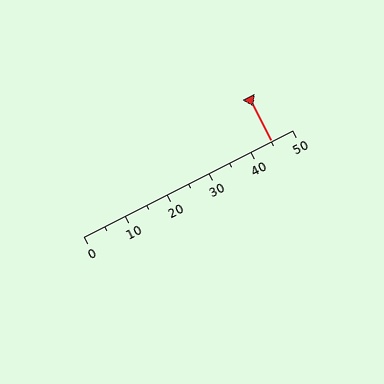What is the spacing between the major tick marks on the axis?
The major ticks are spaced 10 apart.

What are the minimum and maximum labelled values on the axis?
The axis runs from 0 to 50.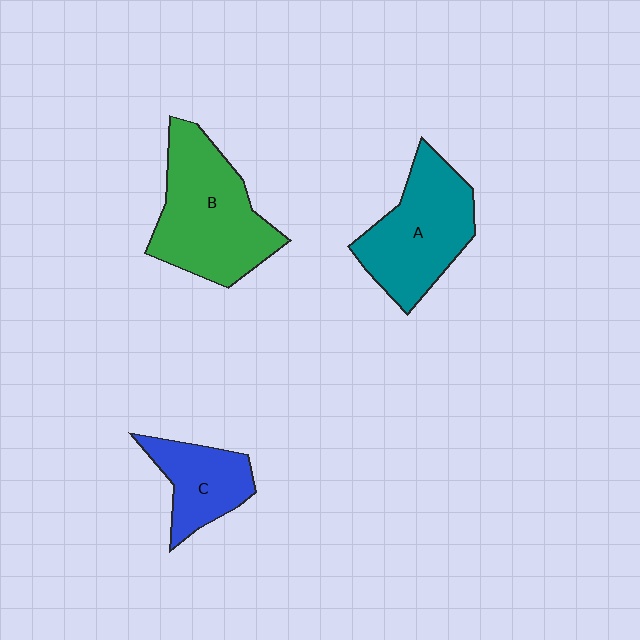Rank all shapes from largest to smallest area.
From largest to smallest: B (green), A (teal), C (blue).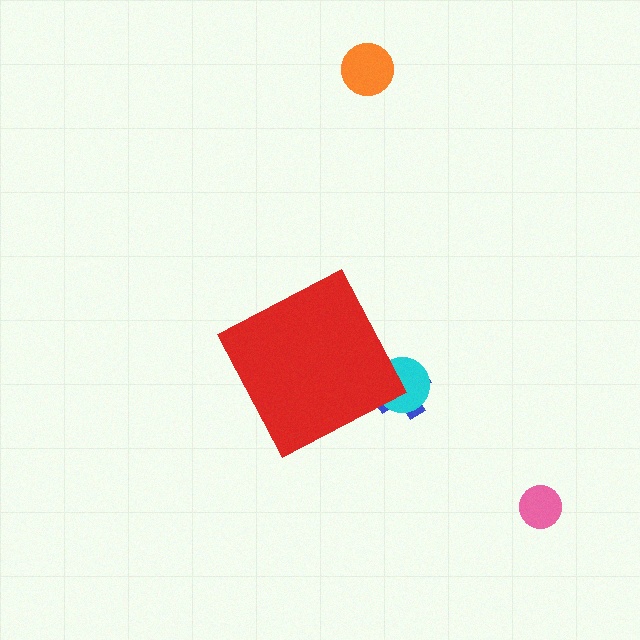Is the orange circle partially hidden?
No, the orange circle is fully visible.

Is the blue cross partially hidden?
Yes, the blue cross is partially hidden behind the red diamond.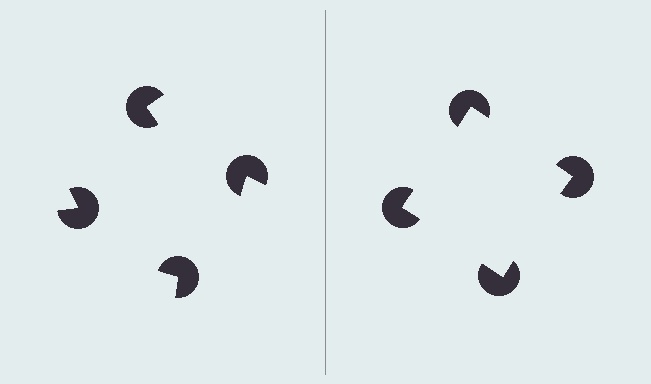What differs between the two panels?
The pac-man discs are positioned identically on both sides; only the wedge orientations differ. On the right they align to a square; on the left they are misaligned.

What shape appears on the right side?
An illusory square.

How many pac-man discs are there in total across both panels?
8 — 4 on each side.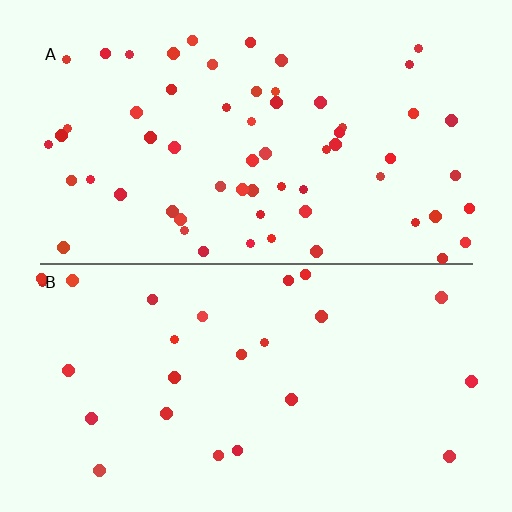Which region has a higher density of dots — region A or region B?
A (the top).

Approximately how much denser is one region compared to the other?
Approximately 2.4× — region A over region B.